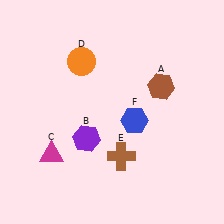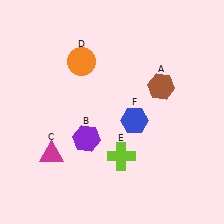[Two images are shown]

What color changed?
The cross (E) changed from brown in Image 1 to lime in Image 2.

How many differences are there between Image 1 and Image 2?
There is 1 difference between the two images.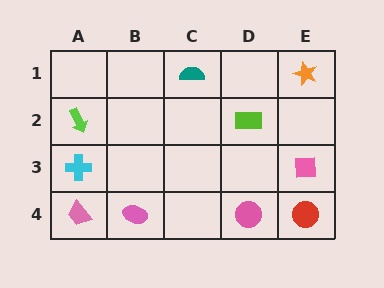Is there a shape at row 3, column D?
No, that cell is empty.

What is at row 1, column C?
A teal semicircle.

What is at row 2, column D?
A lime rectangle.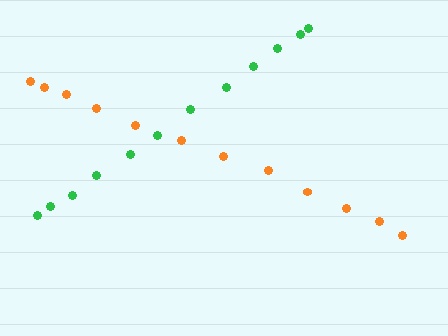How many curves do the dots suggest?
There are 2 distinct paths.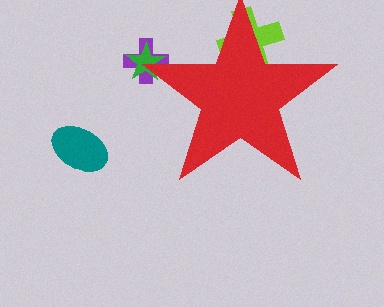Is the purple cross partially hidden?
Yes, the purple cross is partially hidden behind the red star.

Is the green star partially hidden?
Yes, the green star is partially hidden behind the red star.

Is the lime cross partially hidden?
Yes, the lime cross is partially hidden behind the red star.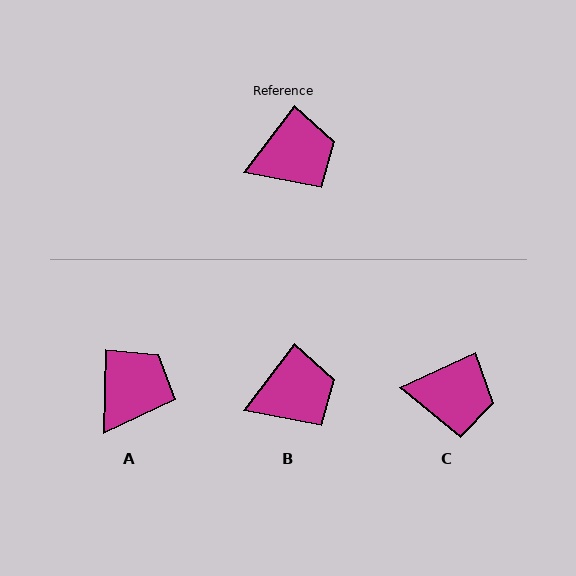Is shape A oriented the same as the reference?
No, it is off by about 36 degrees.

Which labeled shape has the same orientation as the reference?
B.